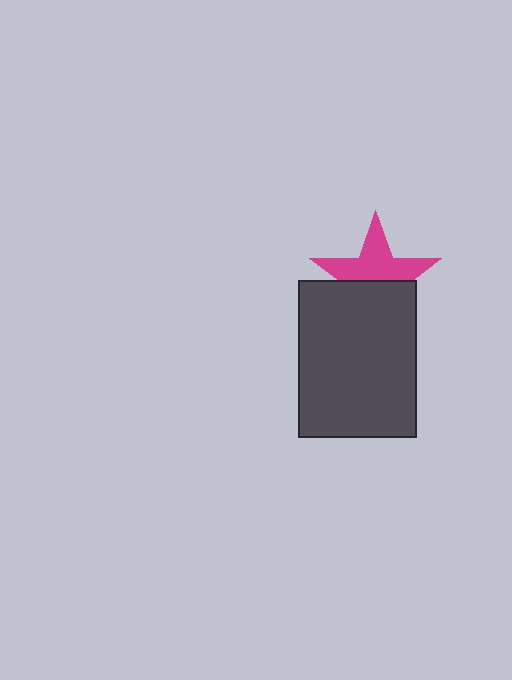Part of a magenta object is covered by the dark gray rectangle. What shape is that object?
It is a star.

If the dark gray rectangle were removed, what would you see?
You would see the complete magenta star.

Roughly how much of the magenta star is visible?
About half of it is visible (roughly 54%).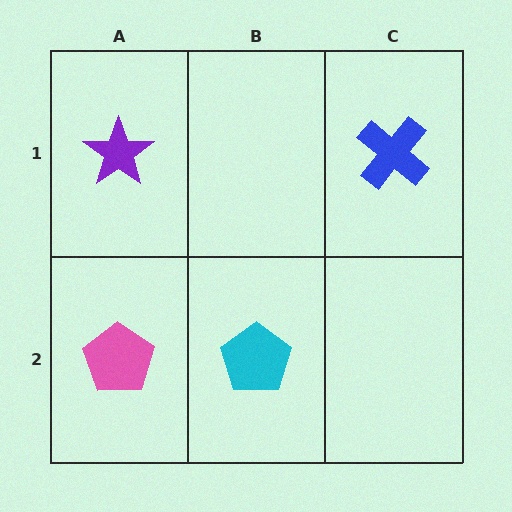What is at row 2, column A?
A pink pentagon.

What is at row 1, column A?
A purple star.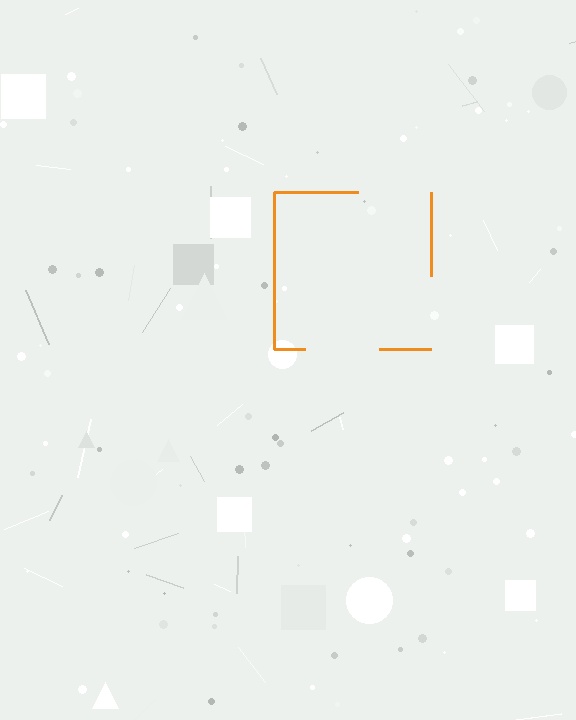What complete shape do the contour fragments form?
The contour fragments form a square.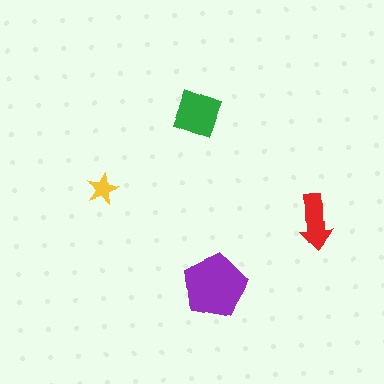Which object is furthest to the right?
The red arrow is rightmost.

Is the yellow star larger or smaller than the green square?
Smaller.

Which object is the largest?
The purple pentagon.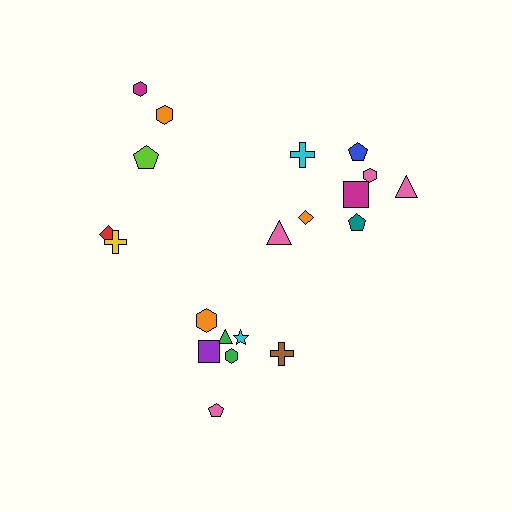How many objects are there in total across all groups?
There are 20 objects.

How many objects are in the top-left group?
There are 5 objects.